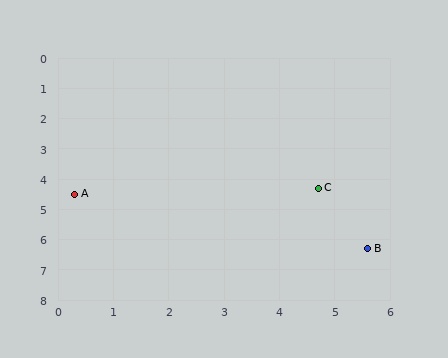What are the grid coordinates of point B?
Point B is at approximately (5.6, 6.3).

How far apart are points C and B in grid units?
Points C and B are about 2.2 grid units apart.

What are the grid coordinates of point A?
Point A is at approximately (0.3, 4.5).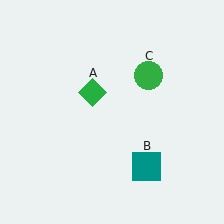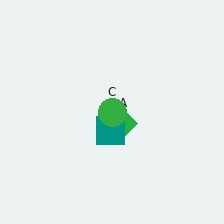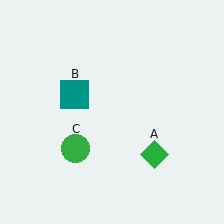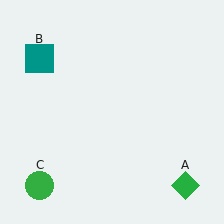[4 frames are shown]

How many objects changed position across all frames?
3 objects changed position: green diamond (object A), teal square (object B), green circle (object C).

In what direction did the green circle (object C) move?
The green circle (object C) moved down and to the left.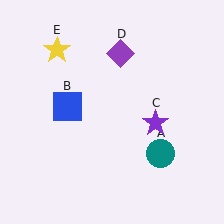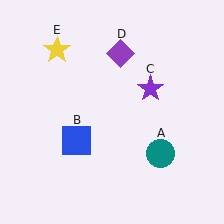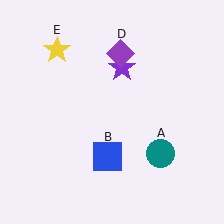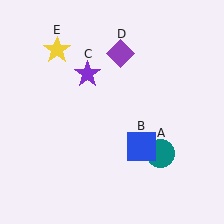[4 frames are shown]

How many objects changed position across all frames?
2 objects changed position: blue square (object B), purple star (object C).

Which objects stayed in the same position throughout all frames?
Teal circle (object A) and purple diamond (object D) and yellow star (object E) remained stationary.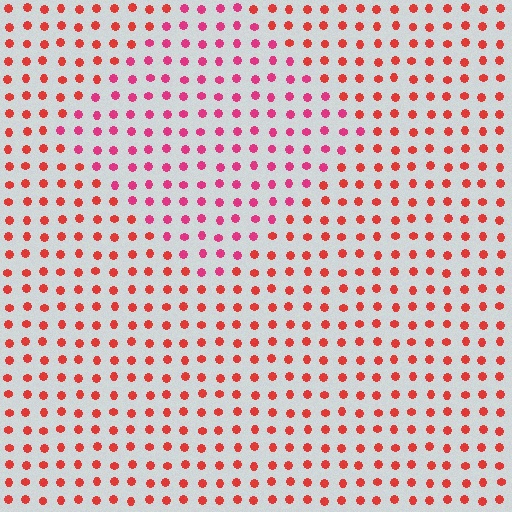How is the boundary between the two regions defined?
The boundary is defined purely by a slight shift in hue (about 29 degrees). Spacing, size, and orientation are identical on both sides.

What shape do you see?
I see a diamond.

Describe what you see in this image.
The image is filled with small red elements in a uniform arrangement. A diamond-shaped region is visible where the elements are tinted to a slightly different hue, forming a subtle color boundary.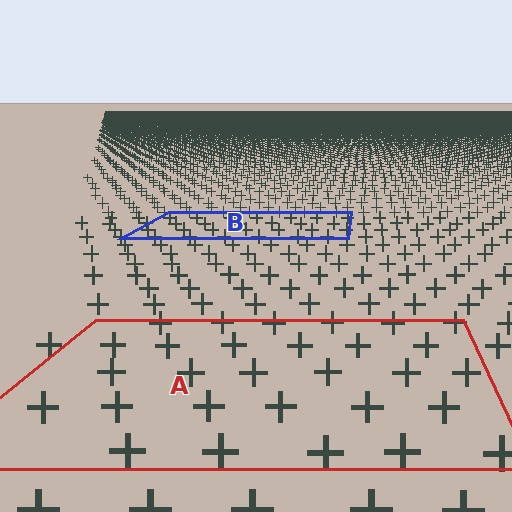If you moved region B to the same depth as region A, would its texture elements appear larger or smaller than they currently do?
They would appear larger. At a closer depth, the same texture elements are projected at a bigger on-screen size.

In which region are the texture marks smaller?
The texture marks are smaller in region B, because it is farther away.